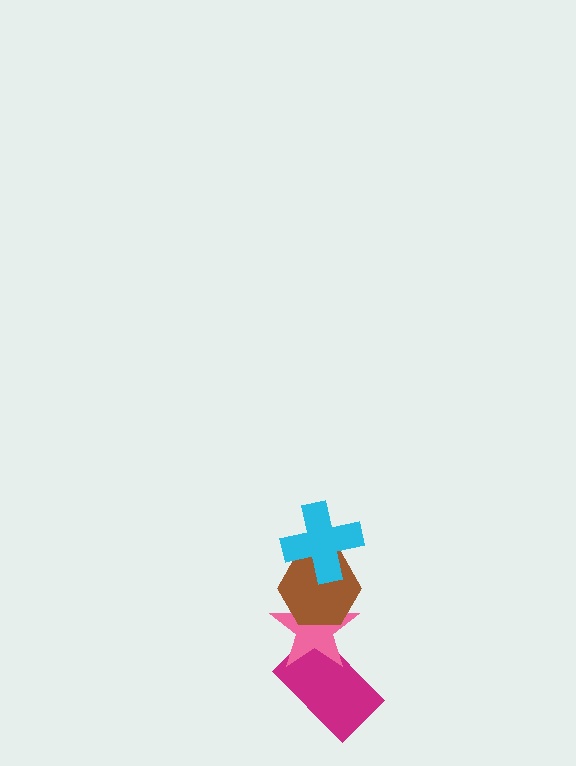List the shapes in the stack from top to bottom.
From top to bottom: the cyan cross, the brown hexagon, the pink star, the magenta rectangle.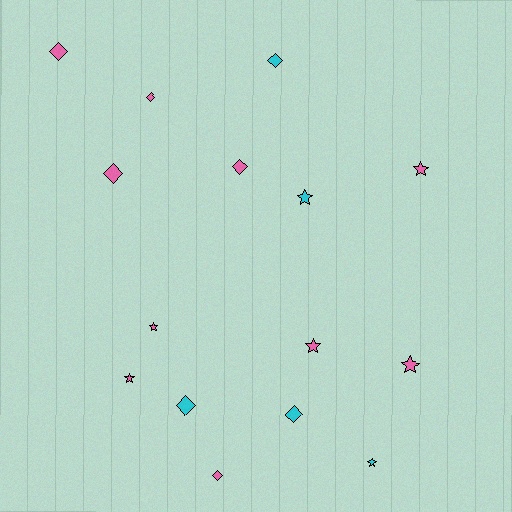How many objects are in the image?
There are 15 objects.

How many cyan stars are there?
There are 2 cyan stars.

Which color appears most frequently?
Pink, with 10 objects.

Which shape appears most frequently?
Diamond, with 8 objects.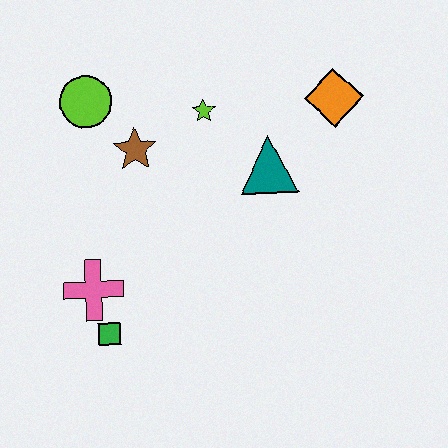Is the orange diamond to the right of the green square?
Yes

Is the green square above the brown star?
No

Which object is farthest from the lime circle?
The orange diamond is farthest from the lime circle.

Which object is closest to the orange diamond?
The teal triangle is closest to the orange diamond.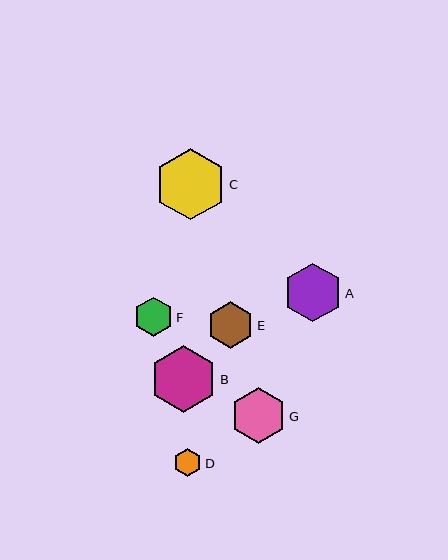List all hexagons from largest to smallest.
From largest to smallest: C, B, A, G, E, F, D.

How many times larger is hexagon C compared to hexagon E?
Hexagon C is approximately 1.5 times the size of hexagon E.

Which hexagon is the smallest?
Hexagon D is the smallest with a size of approximately 28 pixels.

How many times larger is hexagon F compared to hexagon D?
Hexagon F is approximately 1.4 times the size of hexagon D.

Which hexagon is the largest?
Hexagon C is the largest with a size of approximately 71 pixels.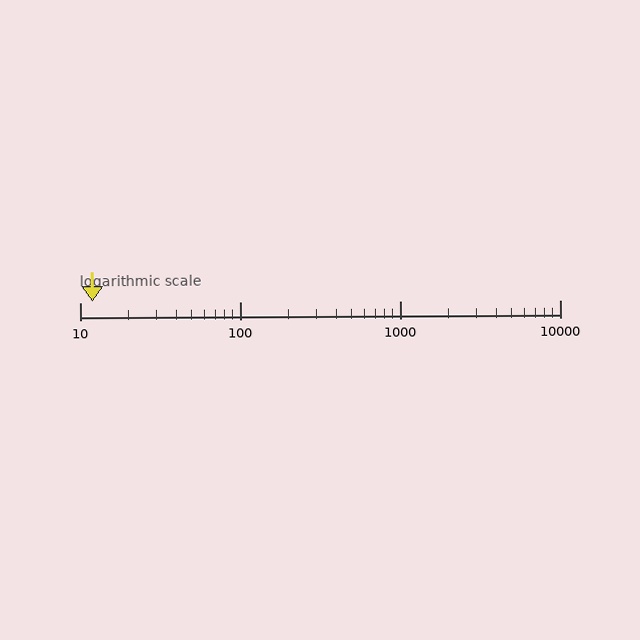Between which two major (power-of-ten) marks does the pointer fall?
The pointer is between 10 and 100.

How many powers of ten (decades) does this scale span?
The scale spans 3 decades, from 10 to 10000.